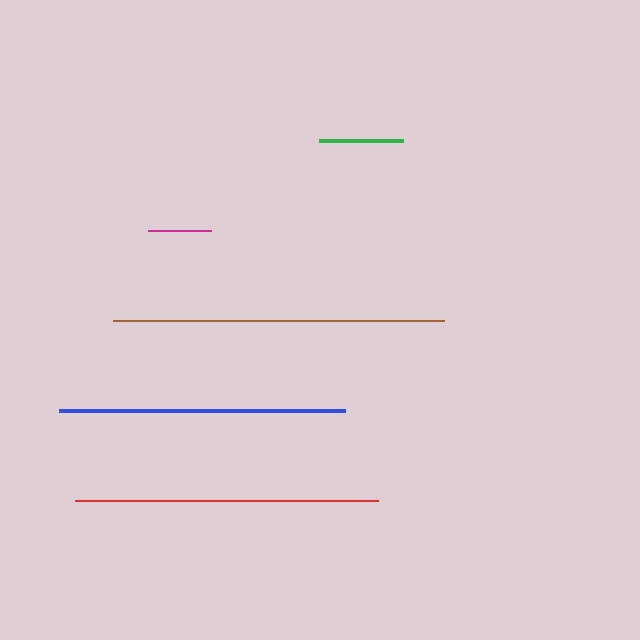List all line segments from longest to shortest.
From longest to shortest: brown, red, blue, green, magenta.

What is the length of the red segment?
The red segment is approximately 303 pixels long.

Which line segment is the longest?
The brown line is the longest at approximately 331 pixels.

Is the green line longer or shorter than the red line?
The red line is longer than the green line.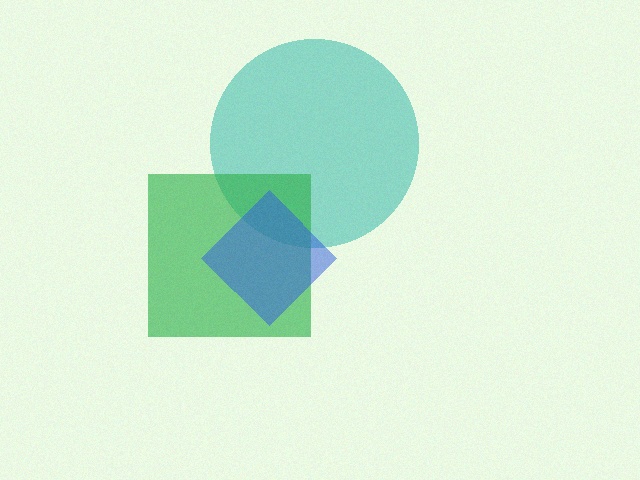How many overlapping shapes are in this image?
There are 3 overlapping shapes in the image.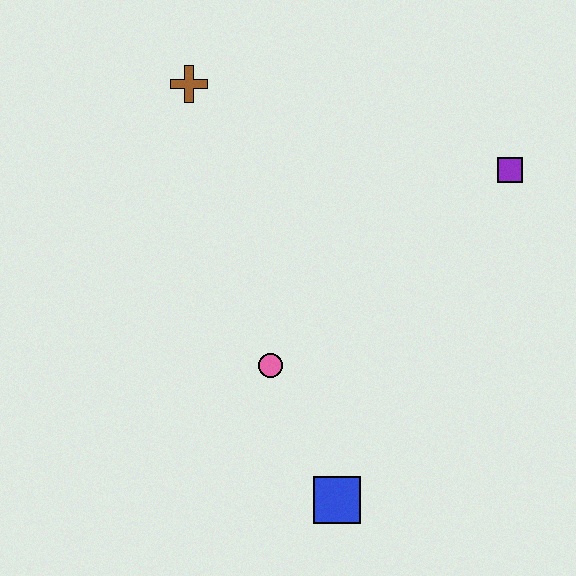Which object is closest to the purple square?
The pink circle is closest to the purple square.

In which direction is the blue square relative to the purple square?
The blue square is below the purple square.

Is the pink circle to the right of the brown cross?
Yes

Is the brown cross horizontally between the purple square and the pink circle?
No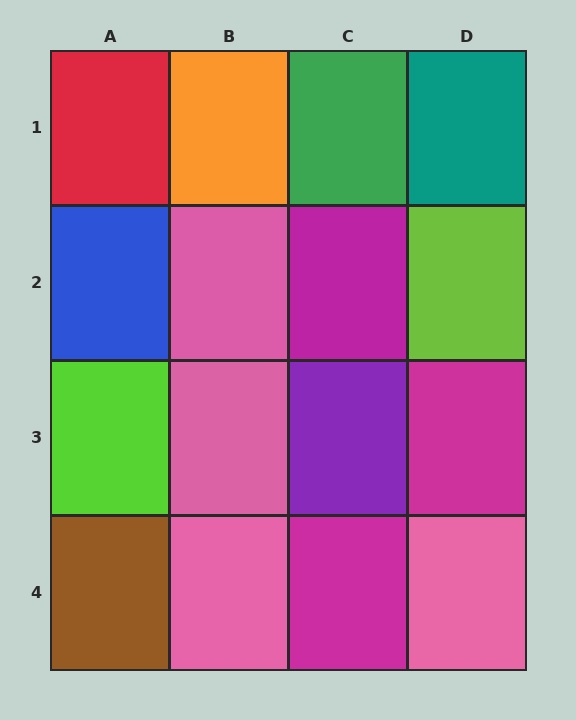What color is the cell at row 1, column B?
Orange.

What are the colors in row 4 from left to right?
Brown, pink, magenta, pink.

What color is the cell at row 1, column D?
Teal.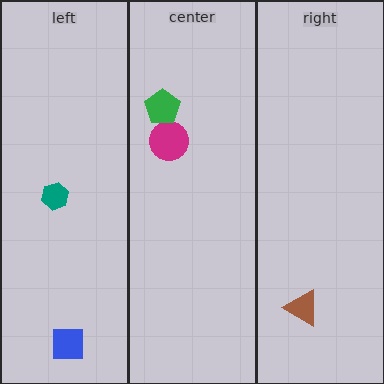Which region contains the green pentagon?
The center region.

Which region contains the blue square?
The left region.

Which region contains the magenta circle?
The center region.